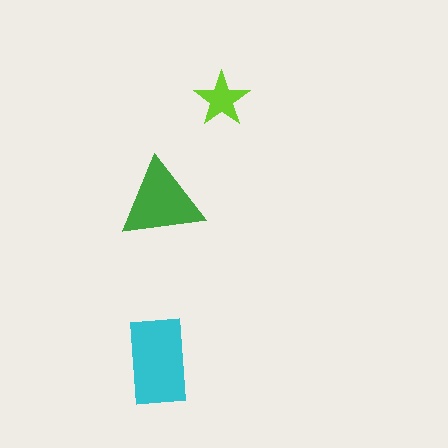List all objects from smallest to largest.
The lime star, the green triangle, the cyan rectangle.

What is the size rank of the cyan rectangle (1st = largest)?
1st.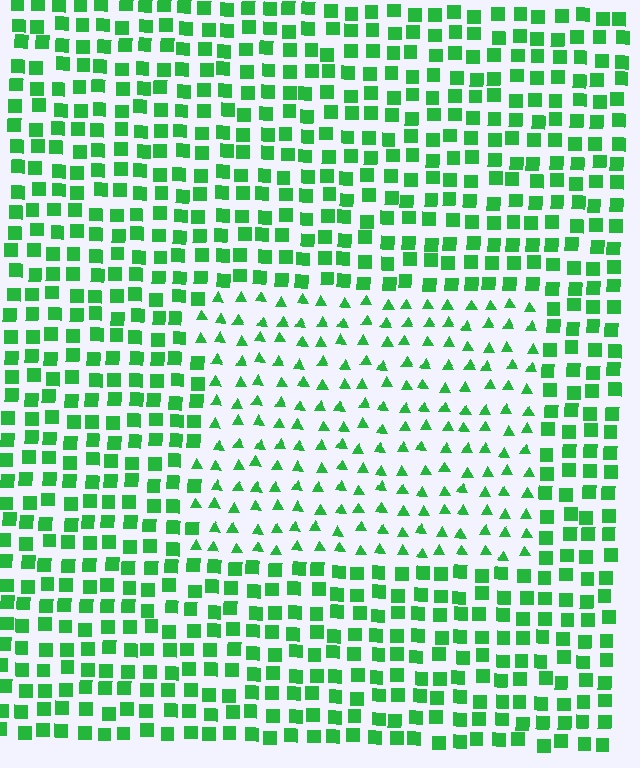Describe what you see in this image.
The image is filled with small green elements arranged in a uniform grid. A rectangle-shaped region contains triangles, while the surrounding area contains squares. The boundary is defined purely by the change in element shape.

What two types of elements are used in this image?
The image uses triangles inside the rectangle region and squares outside it.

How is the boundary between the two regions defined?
The boundary is defined by a change in element shape: triangles inside vs. squares outside. All elements share the same color and spacing.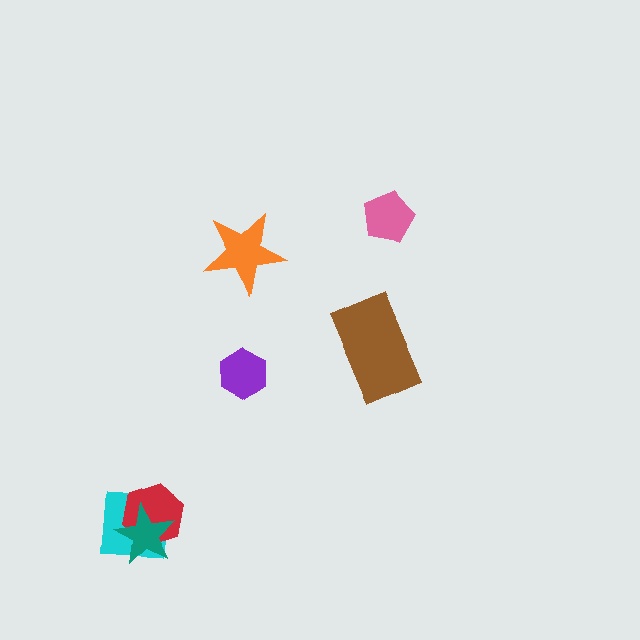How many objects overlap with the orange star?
0 objects overlap with the orange star.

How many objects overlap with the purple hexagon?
0 objects overlap with the purple hexagon.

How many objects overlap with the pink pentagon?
0 objects overlap with the pink pentagon.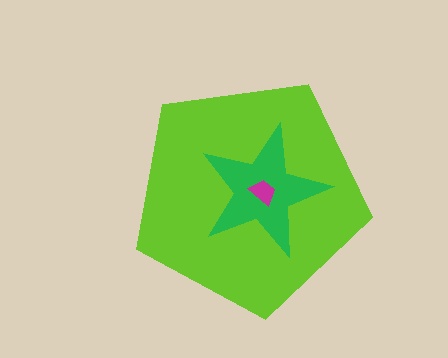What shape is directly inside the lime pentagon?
The green star.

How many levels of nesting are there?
3.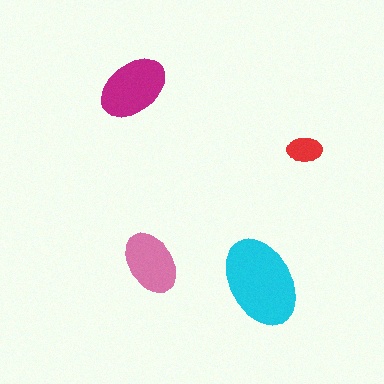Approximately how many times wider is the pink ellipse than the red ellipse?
About 2 times wider.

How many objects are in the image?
There are 4 objects in the image.